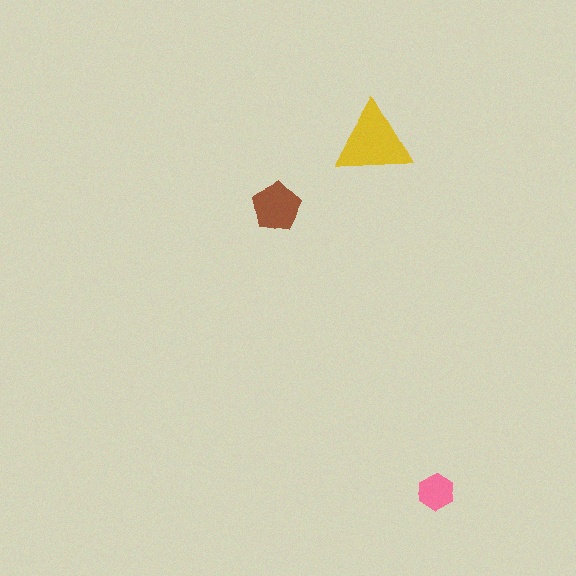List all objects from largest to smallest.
The yellow triangle, the brown pentagon, the pink hexagon.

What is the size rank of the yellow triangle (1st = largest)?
1st.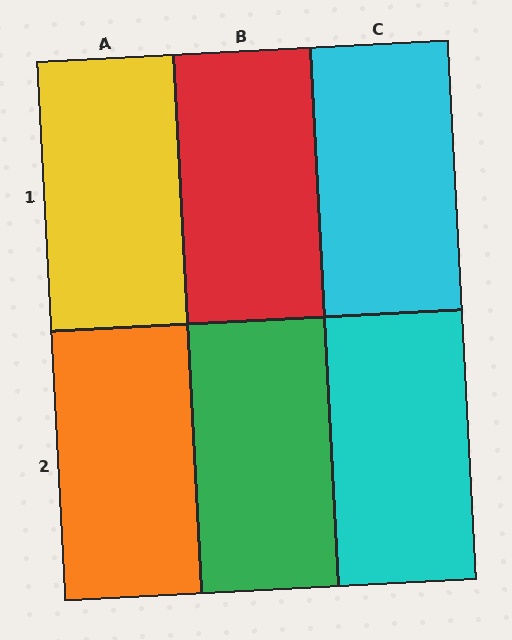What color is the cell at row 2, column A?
Orange.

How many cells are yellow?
1 cell is yellow.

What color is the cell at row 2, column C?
Cyan.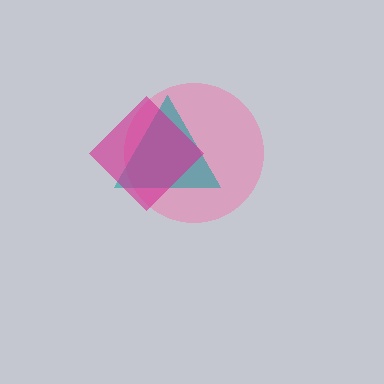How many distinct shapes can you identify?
There are 3 distinct shapes: a pink circle, a teal triangle, a magenta diamond.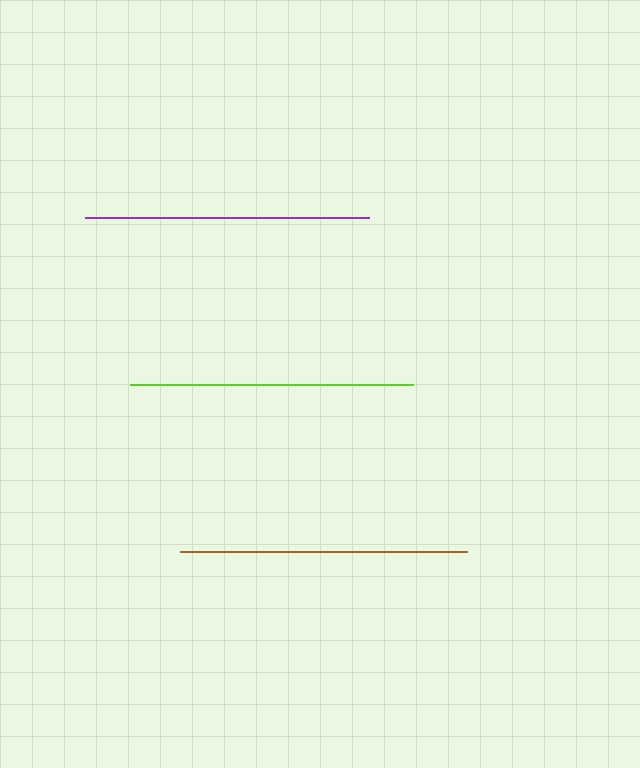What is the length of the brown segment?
The brown segment is approximately 287 pixels long.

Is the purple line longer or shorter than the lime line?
The purple line is longer than the lime line.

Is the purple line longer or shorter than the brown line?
The brown line is longer than the purple line.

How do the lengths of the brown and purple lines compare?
The brown and purple lines are approximately the same length.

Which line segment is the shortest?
The lime line is the shortest at approximately 284 pixels.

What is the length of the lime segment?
The lime segment is approximately 284 pixels long.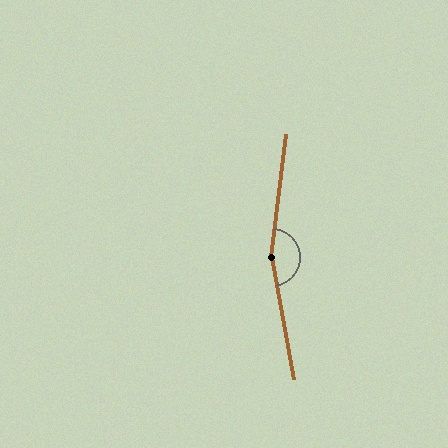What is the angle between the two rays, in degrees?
Approximately 163 degrees.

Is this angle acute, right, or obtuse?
It is obtuse.